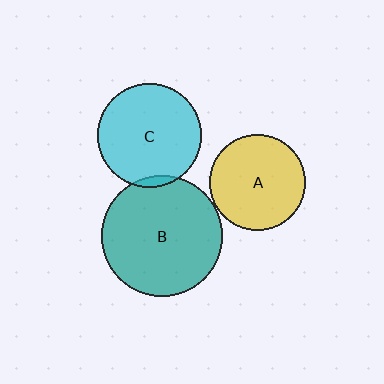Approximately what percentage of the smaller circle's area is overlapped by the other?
Approximately 5%.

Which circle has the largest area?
Circle B (teal).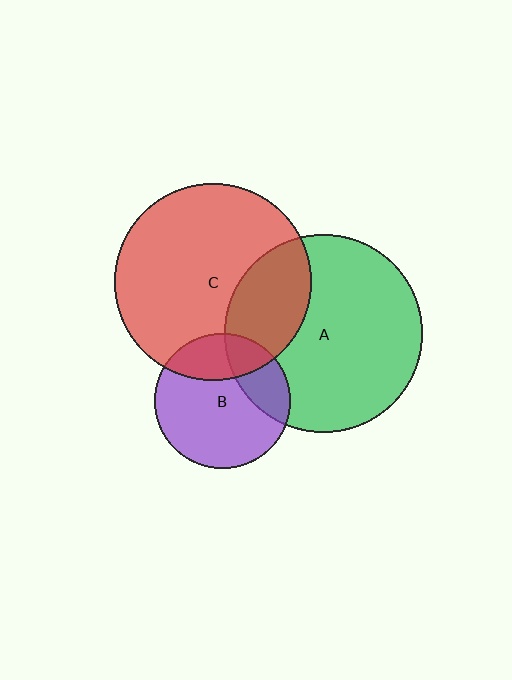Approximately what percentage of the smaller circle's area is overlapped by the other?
Approximately 25%.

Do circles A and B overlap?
Yes.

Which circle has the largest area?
Circle A (green).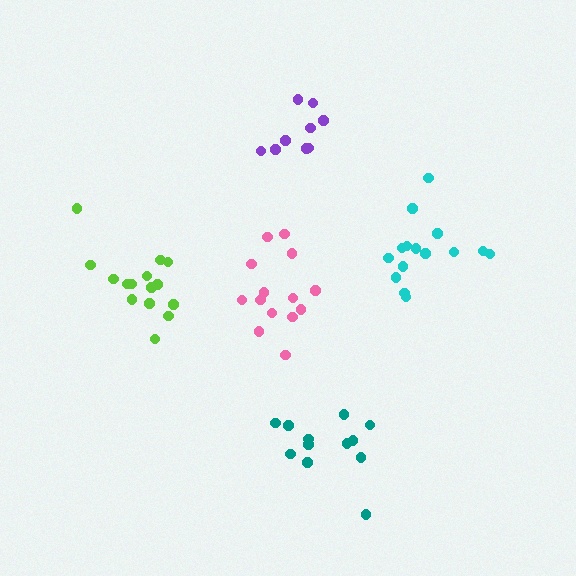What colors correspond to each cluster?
The clusters are colored: teal, cyan, purple, lime, pink.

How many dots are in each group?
Group 1: 12 dots, Group 2: 15 dots, Group 3: 9 dots, Group 4: 15 dots, Group 5: 14 dots (65 total).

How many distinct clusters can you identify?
There are 5 distinct clusters.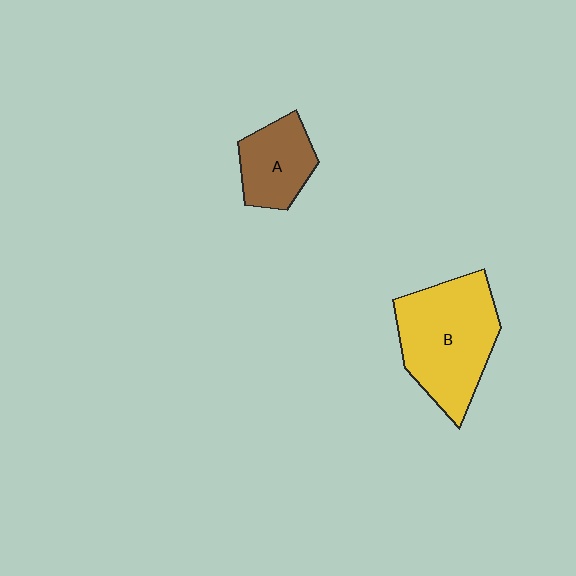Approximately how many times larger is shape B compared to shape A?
Approximately 1.9 times.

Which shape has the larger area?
Shape B (yellow).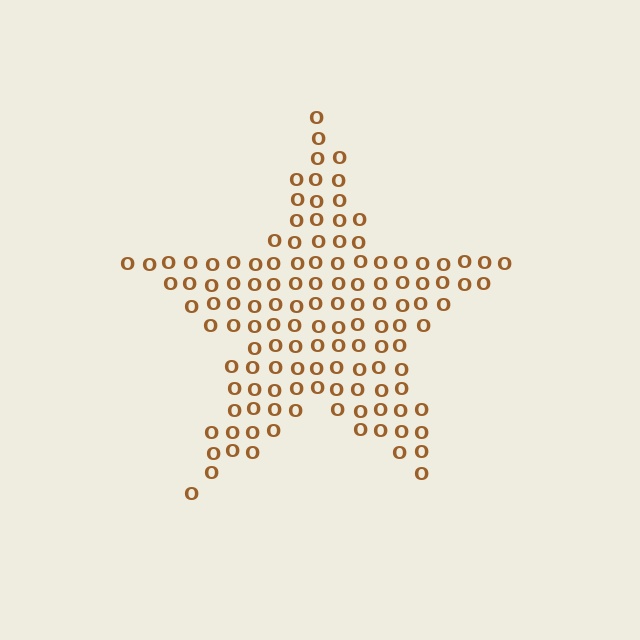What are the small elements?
The small elements are letter O's.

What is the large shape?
The large shape is a star.